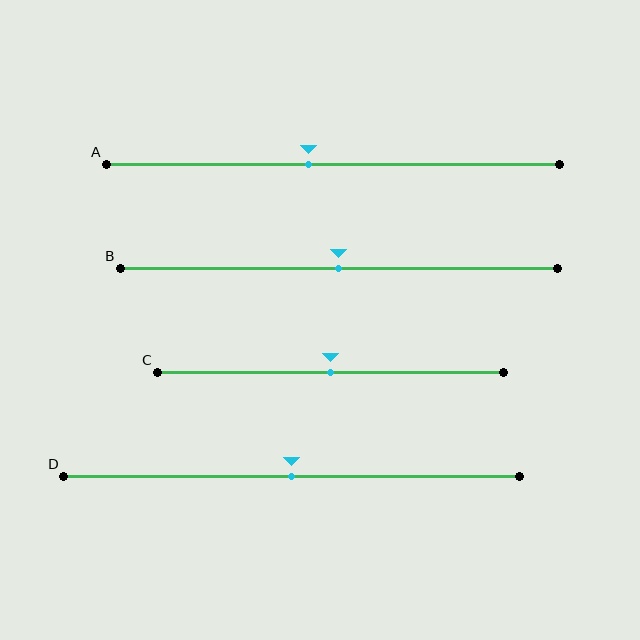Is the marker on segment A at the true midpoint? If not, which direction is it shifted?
No, the marker on segment A is shifted to the left by about 5% of the segment length.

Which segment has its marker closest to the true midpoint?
Segment B has its marker closest to the true midpoint.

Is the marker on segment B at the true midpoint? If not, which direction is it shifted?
Yes, the marker on segment B is at the true midpoint.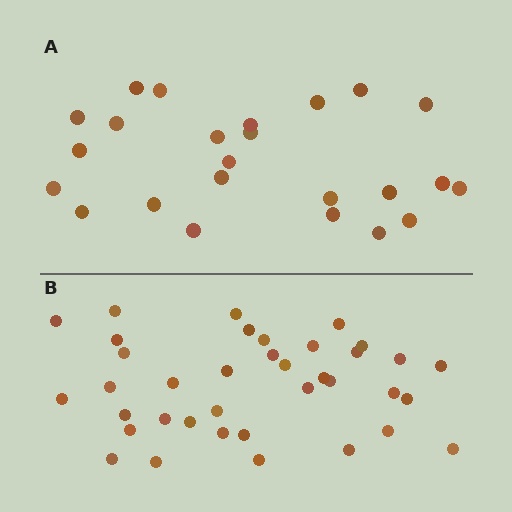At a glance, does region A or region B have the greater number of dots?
Region B (the bottom region) has more dots.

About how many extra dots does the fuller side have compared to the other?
Region B has approximately 15 more dots than region A.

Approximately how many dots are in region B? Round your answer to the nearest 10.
About 40 dots. (The exact count is 37, which rounds to 40.)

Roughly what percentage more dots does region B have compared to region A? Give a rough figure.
About 55% more.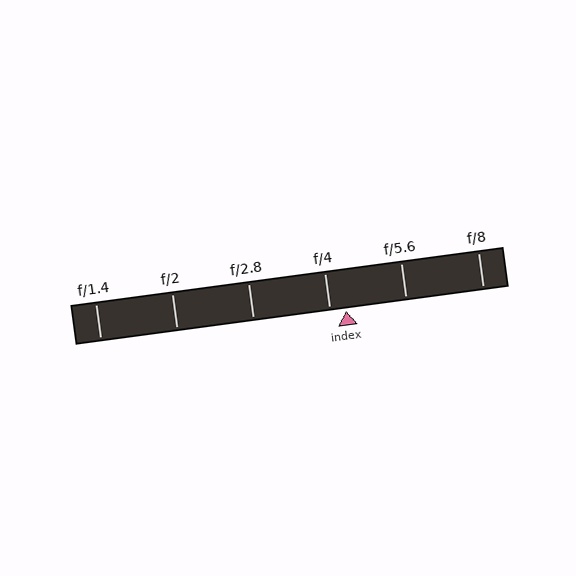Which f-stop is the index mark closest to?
The index mark is closest to f/4.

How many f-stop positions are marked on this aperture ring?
There are 6 f-stop positions marked.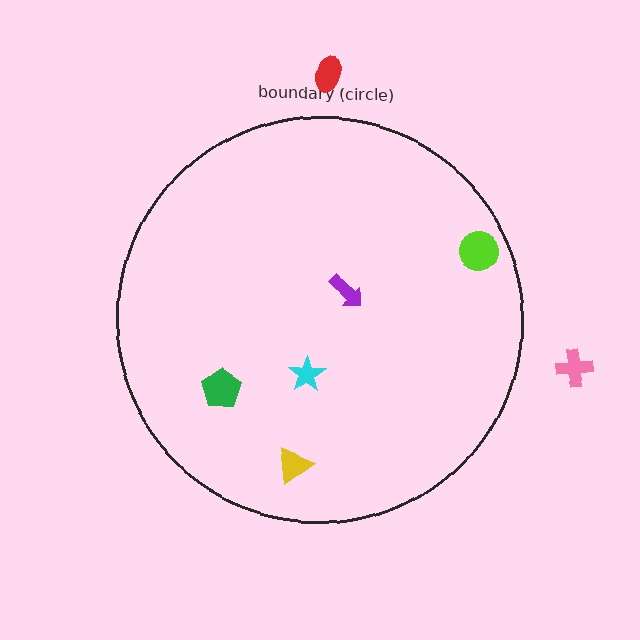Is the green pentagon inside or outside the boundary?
Inside.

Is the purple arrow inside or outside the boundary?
Inside.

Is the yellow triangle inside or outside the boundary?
Inside.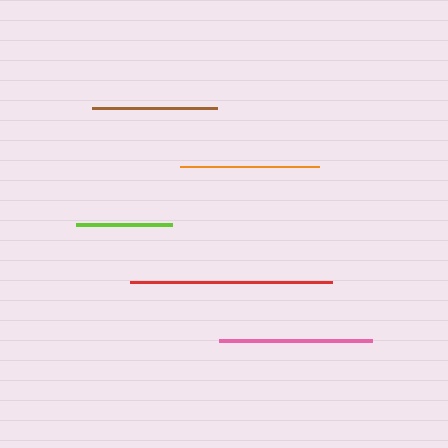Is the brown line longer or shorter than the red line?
The red line is longer than the brown line.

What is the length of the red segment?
The red segment is approximately 202 pixels long.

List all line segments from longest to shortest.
From longest to shortest: red, pink, orange, brown, lime.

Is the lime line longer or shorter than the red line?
The red line is longer than the lime line.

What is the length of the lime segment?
The lime segment is approximately 97 pixels long.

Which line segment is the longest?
The red line is the longest at approximately 202 pixels.